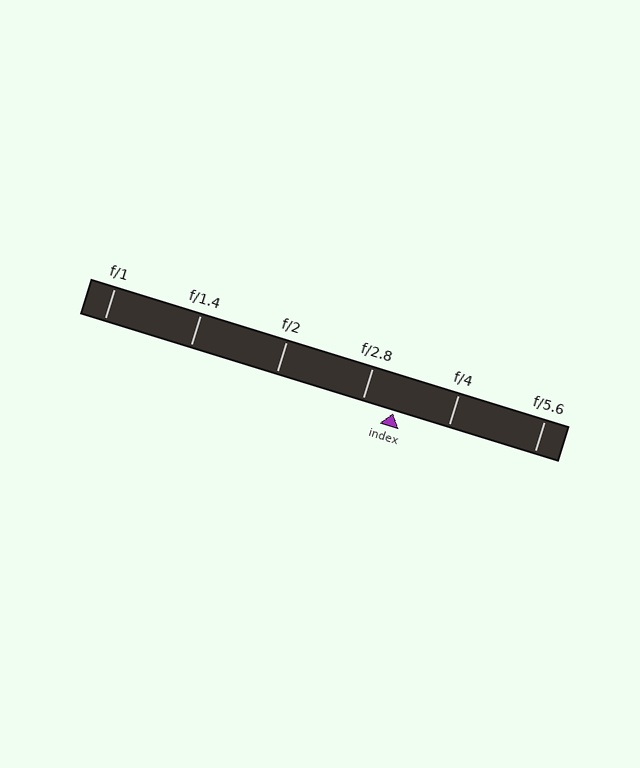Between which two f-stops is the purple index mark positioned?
The index mark is between f/2.8 and f/4.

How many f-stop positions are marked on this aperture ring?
There are 6 f-stop positions marked.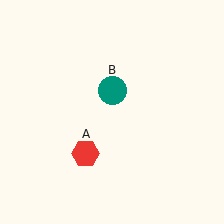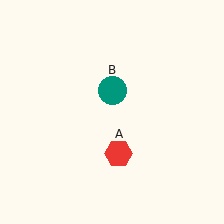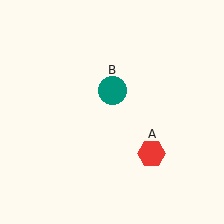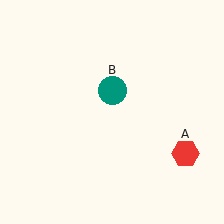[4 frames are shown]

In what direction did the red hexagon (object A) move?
The red hexagon (object A) moved right.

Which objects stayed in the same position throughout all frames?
Teal circle (object B) remained stationary.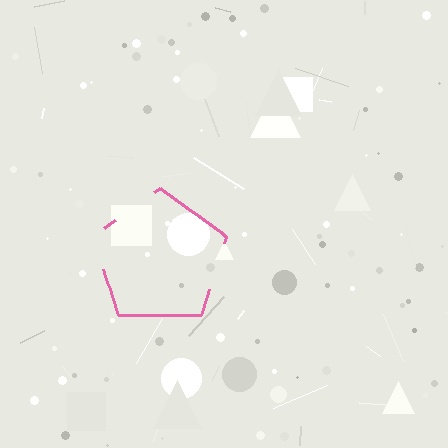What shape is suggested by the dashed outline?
The dashed outline suggests a pentagon.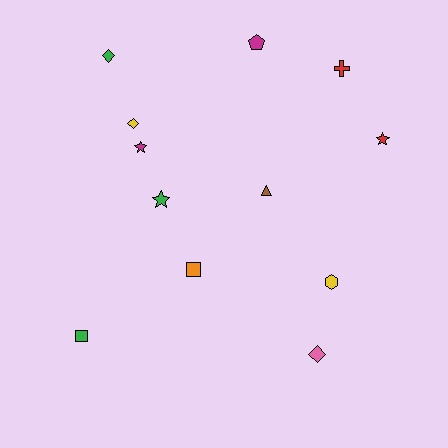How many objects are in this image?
There are 12 objects.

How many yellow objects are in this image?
There are 2 yellow objects.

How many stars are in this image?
There are 3 stars.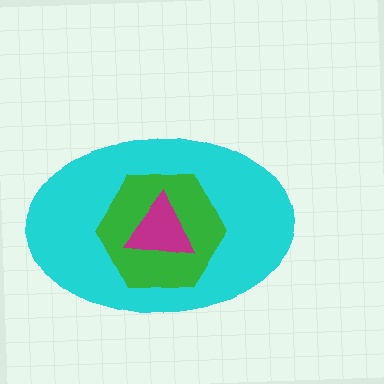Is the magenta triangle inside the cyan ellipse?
Yes.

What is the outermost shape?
The cyan ellipse.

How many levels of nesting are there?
3.